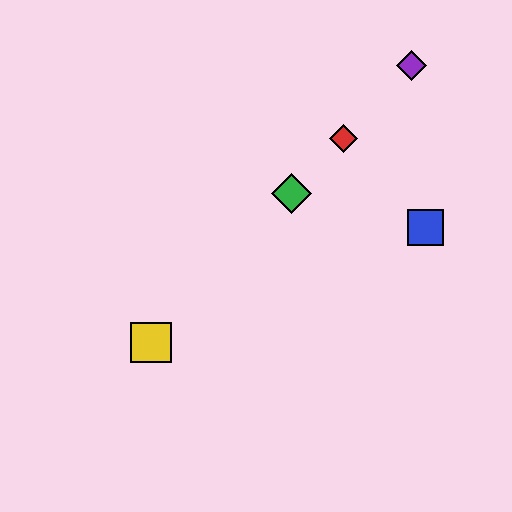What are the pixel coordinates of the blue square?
The blue square is at (425, 228).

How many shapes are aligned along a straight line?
4 shapes (the red diamond, the green diamond, the yellow square, the purple diamond) are aligned along a straight line.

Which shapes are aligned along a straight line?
The red diamond, the green diamond, the yellow square, the purple diamond are aligned along a straight line.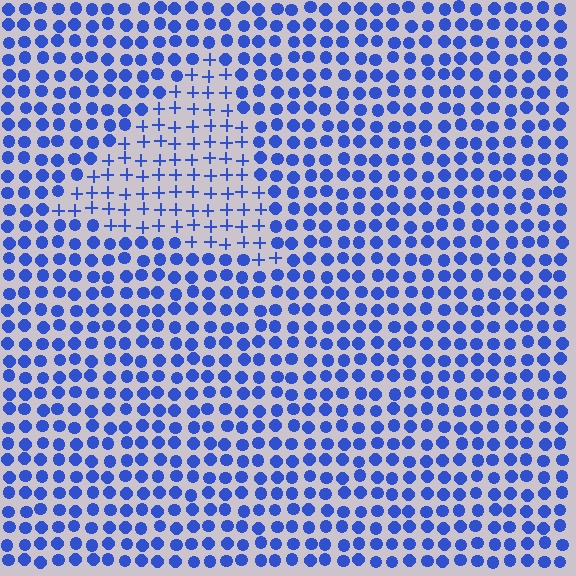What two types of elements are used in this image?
The image uses plus signs inside the triangle region and circles outside it.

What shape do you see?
I see a triangle.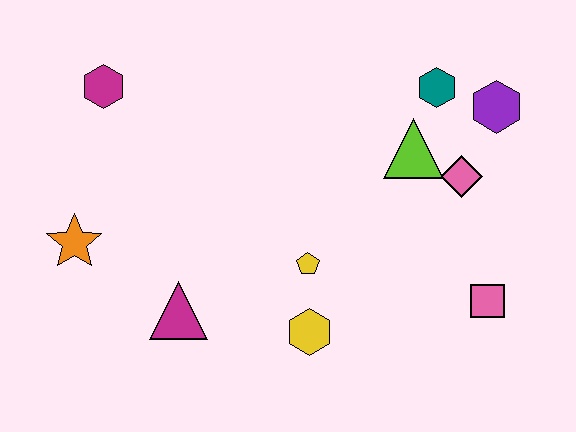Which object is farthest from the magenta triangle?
The purple hexagon is farthest from the magenta triangle.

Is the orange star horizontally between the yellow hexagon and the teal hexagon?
No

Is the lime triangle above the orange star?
Yes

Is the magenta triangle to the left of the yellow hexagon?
Yes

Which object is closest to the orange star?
The magenta triangle is closest to the orange star.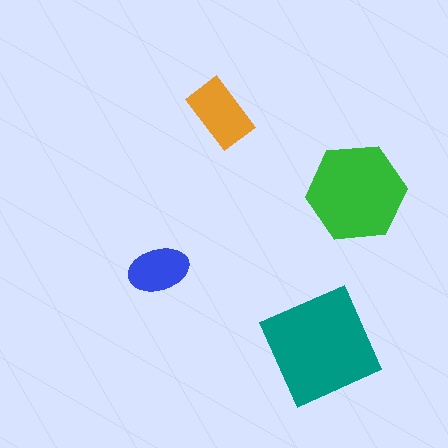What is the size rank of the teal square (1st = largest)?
1st.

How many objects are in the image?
There are 4 objects in the image.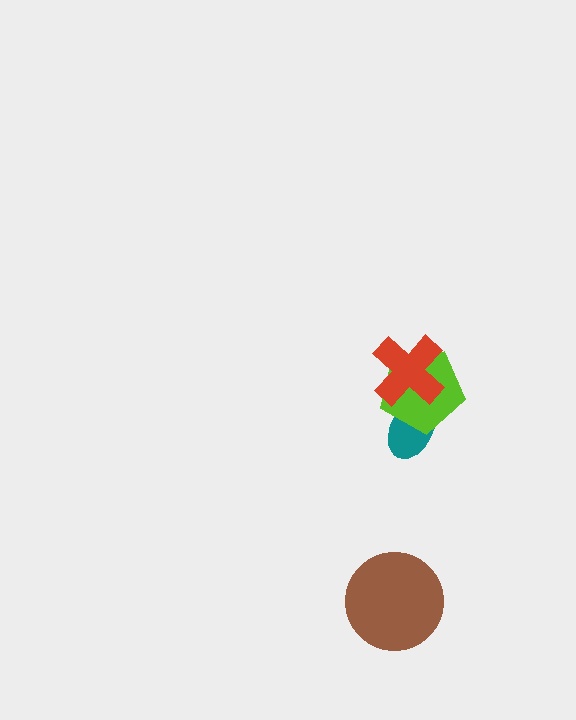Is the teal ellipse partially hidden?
Yes, it is partially covered by another shape.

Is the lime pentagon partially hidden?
Yes, it is partially covered by another shape.